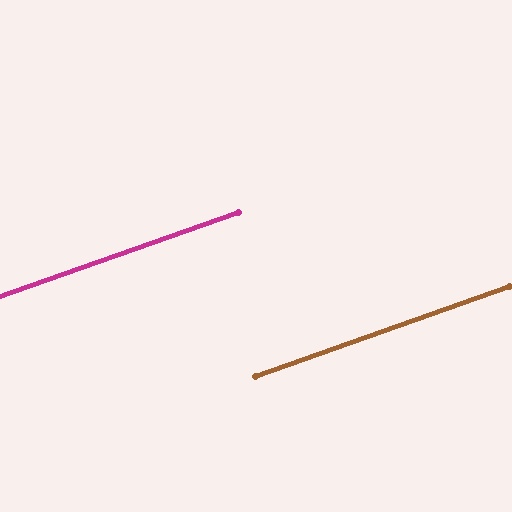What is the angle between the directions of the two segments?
Approximately 0 degrees.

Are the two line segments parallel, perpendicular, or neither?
Parallel — their directions differ by only 0.4°.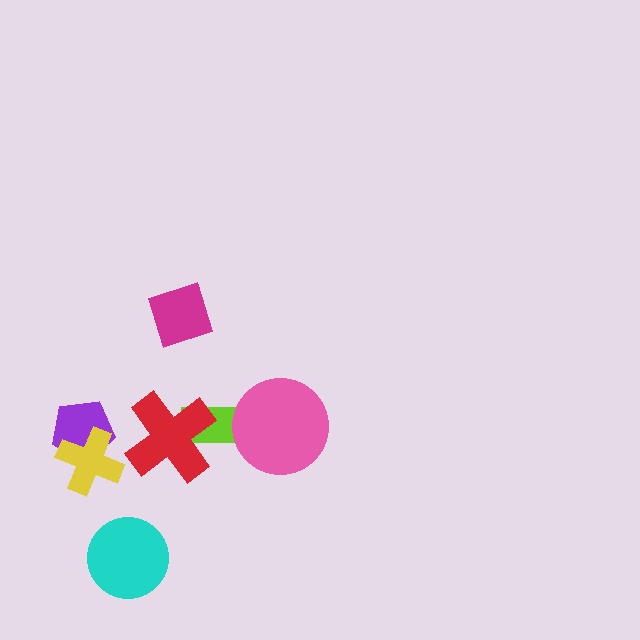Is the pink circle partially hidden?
No, no other shape covers it.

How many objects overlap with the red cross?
1 object overlaps with the red cross.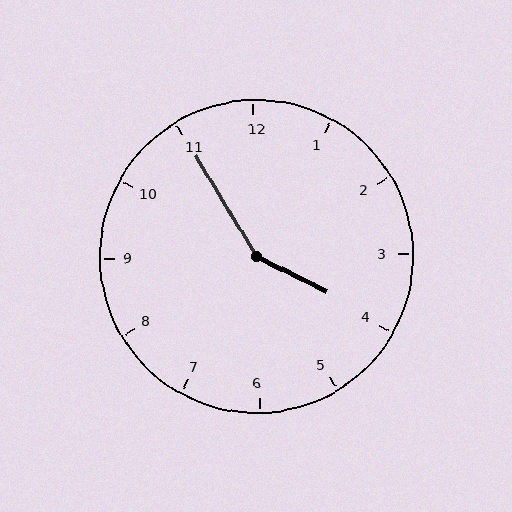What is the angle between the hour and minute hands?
Approximately 148 degrees.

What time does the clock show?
3:55.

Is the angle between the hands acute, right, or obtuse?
It is obtuse.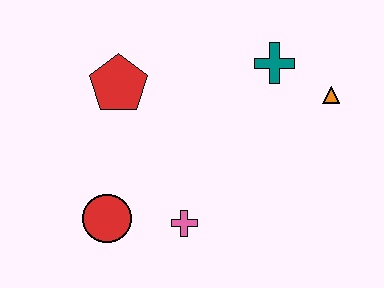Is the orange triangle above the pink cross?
Yes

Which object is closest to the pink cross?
The red circle is closest to the pink cross.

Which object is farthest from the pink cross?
The orange triangle is farthest from the pink cross.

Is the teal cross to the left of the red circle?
No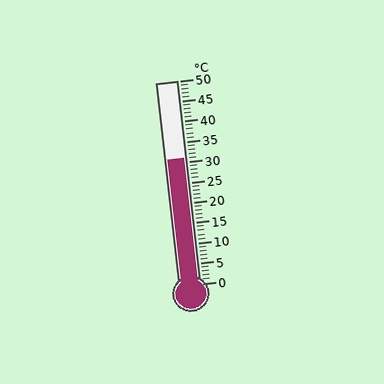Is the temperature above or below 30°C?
The temperature is above 30°C.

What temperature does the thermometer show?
The thermometer shows approximately 31°C.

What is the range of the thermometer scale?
The thermometer scale ranges from 0°C to 50°C.